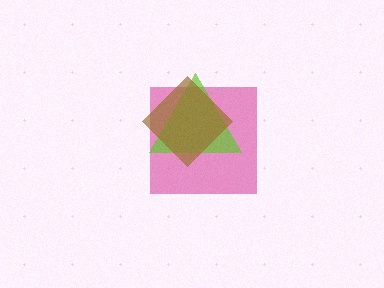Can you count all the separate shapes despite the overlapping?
Yes, there are 3 separate shapes.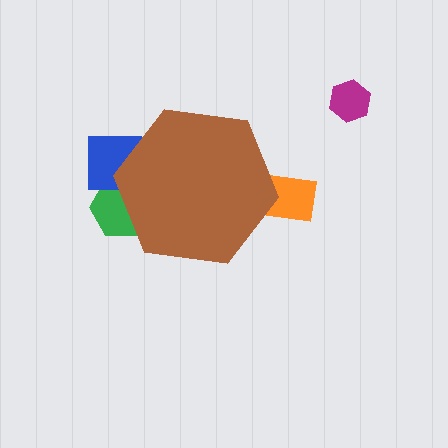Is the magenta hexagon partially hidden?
No, the magenta hexagon is fully visible.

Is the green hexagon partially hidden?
Yes, the green hexagon is partially hidden behind the brown hexagon.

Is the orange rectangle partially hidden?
Yes, the orange rectangle is partially hidden behind the brown hexagon.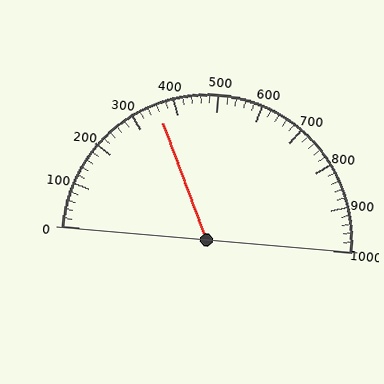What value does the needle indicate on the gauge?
The needle indicates approximately 360.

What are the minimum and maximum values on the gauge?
The gauge ranges from 0 to 1000.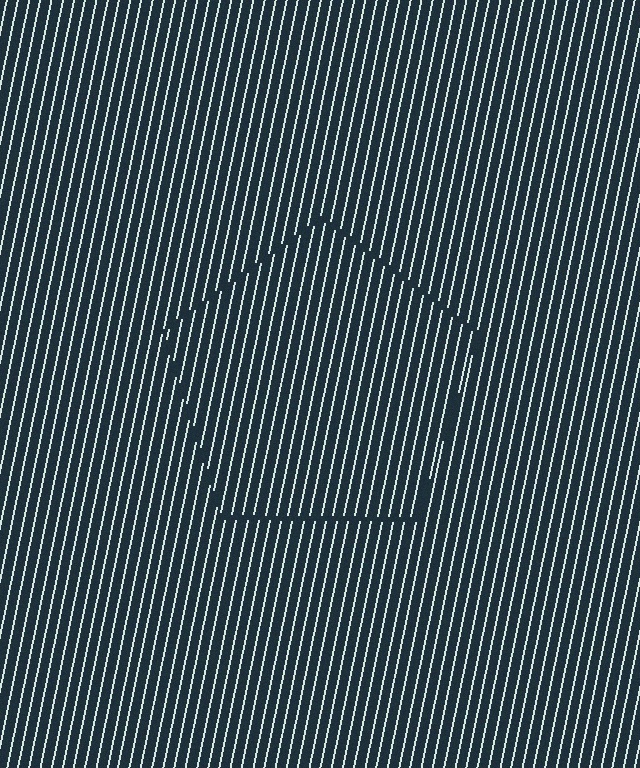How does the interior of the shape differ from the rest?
The interior of the shape contains the same grating, shifted by half a period — the contour is defined by the phase discontinuity where line-ends from the inner and outer gratings abut.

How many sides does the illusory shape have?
5 sides — the line-ends trace a pentagon.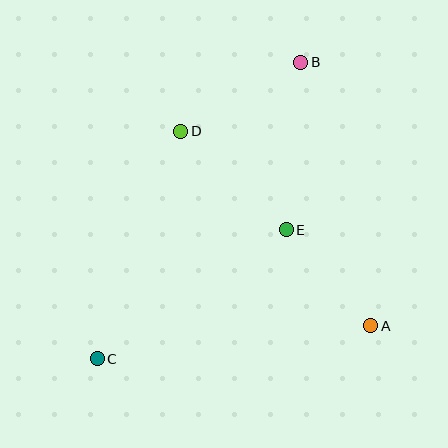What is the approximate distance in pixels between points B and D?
The distance between B and D is approximately 139 pixels.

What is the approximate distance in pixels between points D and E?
The distance between D and E is approximately 144 pixels.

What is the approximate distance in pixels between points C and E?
The distance between C and E is approximately 229 pixels.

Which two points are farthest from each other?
Points B and C are farthest from each other.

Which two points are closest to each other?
Points A and E are closest to each other.